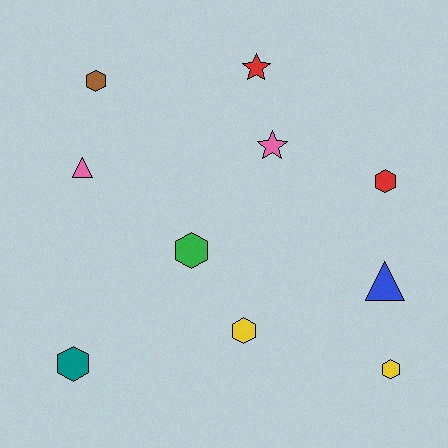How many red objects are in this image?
There are 2 red objects.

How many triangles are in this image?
There are 2 triangles.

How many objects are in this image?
There are 10 objects.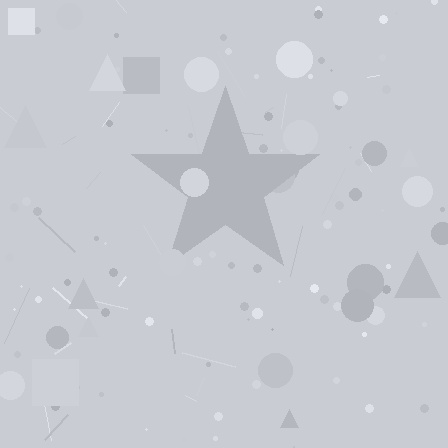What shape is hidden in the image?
A star is hidden in the image.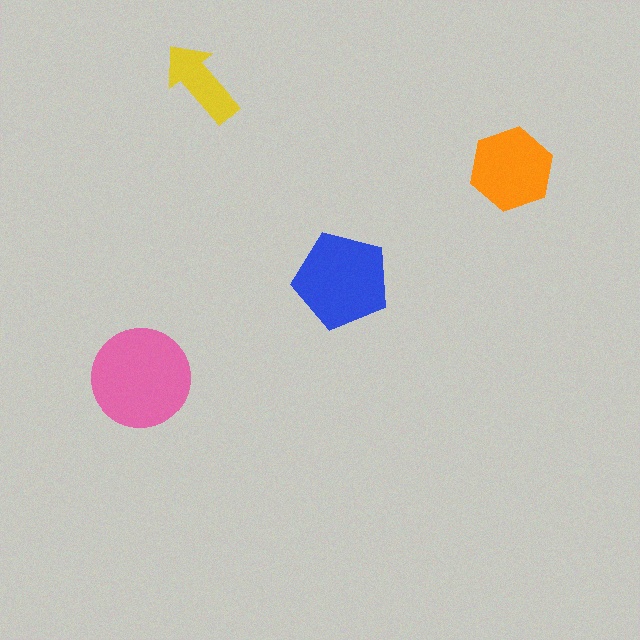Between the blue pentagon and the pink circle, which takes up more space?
The pink circle.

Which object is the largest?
The pink circle.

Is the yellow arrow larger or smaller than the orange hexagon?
Smaller.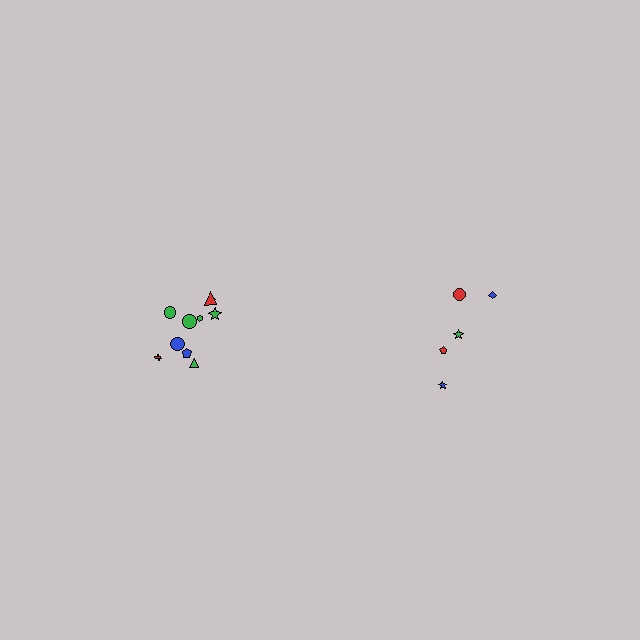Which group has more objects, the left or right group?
The left group.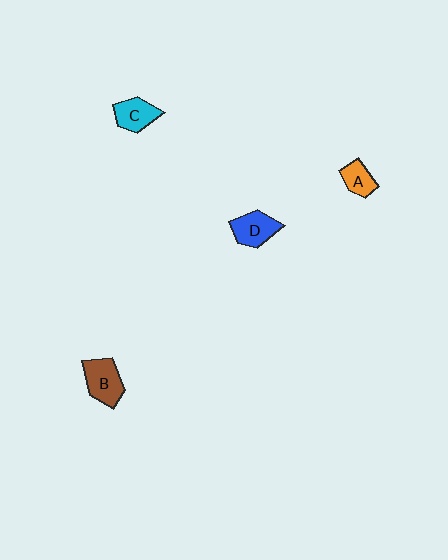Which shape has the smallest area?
Shape A (orange).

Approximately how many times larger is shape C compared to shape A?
Approximately 1.3 times.